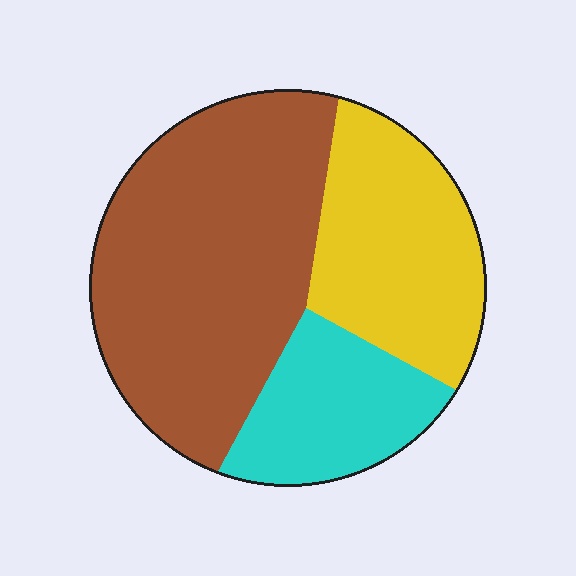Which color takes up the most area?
Brown, at roughly 50%.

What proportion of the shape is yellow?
Yellow takes up between a sixth and a third of the shape.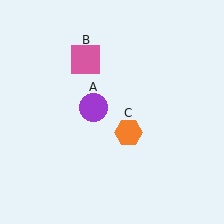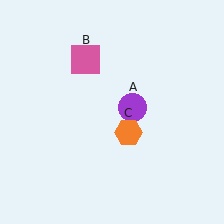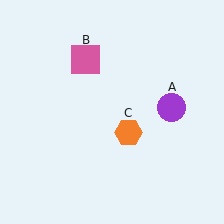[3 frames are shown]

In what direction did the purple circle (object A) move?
The purple circle (object A) moved right.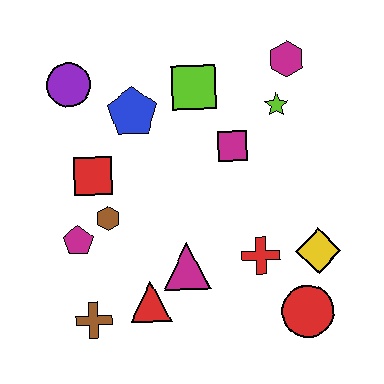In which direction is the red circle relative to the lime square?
The red circle is below the lime square.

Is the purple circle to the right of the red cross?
No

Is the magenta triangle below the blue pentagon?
Yes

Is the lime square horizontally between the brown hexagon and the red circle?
Yes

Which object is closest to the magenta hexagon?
The lime star is closest to the magenta hexagon.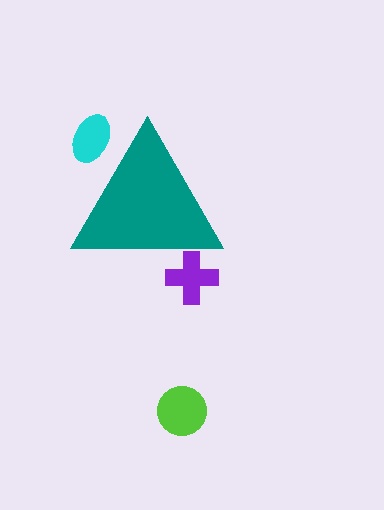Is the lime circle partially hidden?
No, the lime circle is fully visible.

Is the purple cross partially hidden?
Yes, the purple cross is partially hidden behind the teal triangle.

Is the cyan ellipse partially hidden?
Yes, the cyan ellipse is partially hidden behind the teal triangle.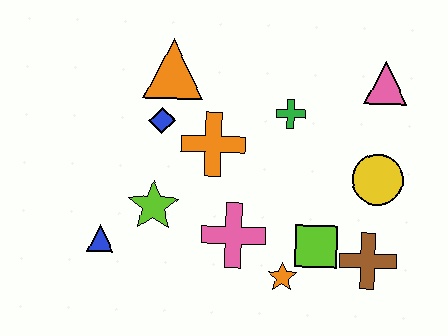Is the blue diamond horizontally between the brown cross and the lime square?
No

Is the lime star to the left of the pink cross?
Yes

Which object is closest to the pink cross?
The orange star is closest to the pink cross.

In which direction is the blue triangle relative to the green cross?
The blue triangle is to the left of the green cross.